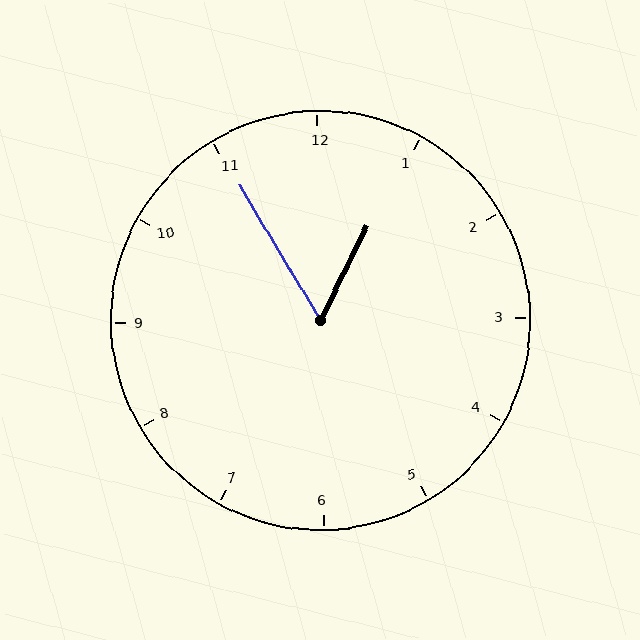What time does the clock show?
12:55.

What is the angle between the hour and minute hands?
Approximately 58 degrees.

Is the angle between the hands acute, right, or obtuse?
It is acute.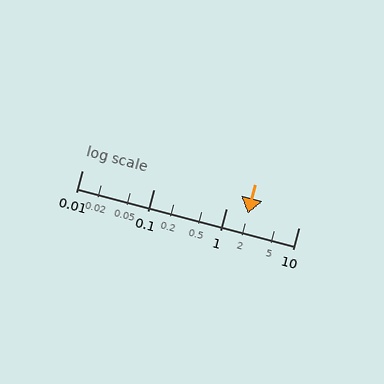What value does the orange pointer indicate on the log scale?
The pointer indicates approximately 2.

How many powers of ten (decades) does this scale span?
The scale spans 3 decades, from 0.01 to 10.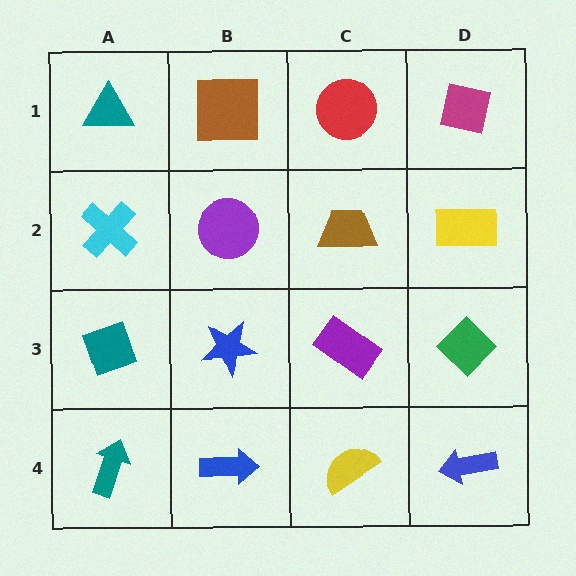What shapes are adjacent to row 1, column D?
A yellow rectangle (row 2, column D), a red circle (row 1, column C).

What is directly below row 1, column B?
A purple circle.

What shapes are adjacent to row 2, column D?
A magenta square (row 1, column D), a green diamond (row 3, column D), a brown trapezoid (row 2, column C).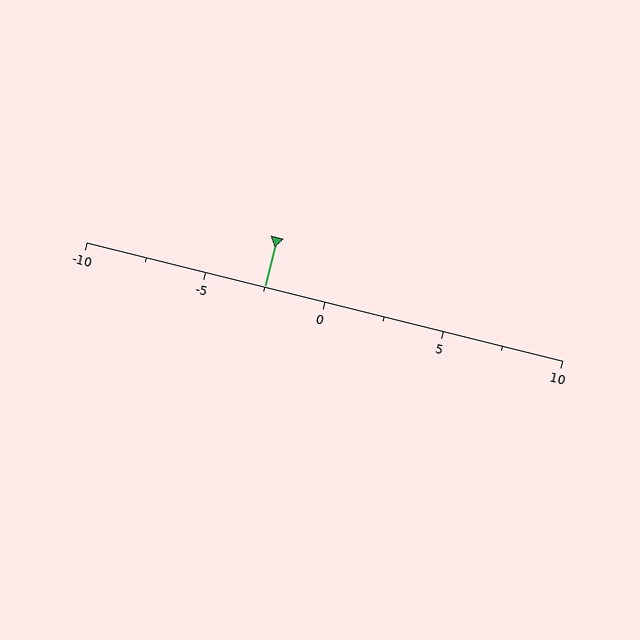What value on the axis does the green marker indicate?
The marker indicates approximately -2.5.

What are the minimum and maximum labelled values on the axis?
The axis runs from -10 to 10.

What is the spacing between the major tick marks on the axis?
The major ticks are spaced 5 apart.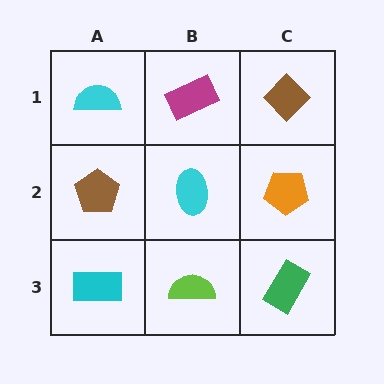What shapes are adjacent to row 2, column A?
A cyan semicircle (row 1, column A), a cyan rectangle (row 3, column A), a cyan ellipse (row 2, column B).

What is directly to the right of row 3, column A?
A lime semicircle.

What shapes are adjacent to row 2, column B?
A magenta rectangle (row 1, column B), a lime semicircle (row 3, column B), a brown pentagon (row 2, column A), an orange pentagon (row 2, column C).